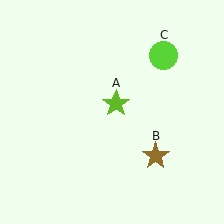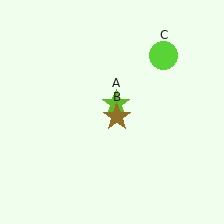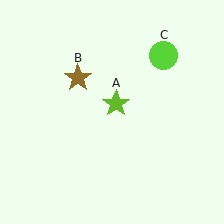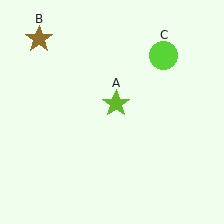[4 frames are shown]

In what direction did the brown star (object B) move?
The brown star (object B) moved up and to the left.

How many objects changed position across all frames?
1 object changed position: brown star (object B).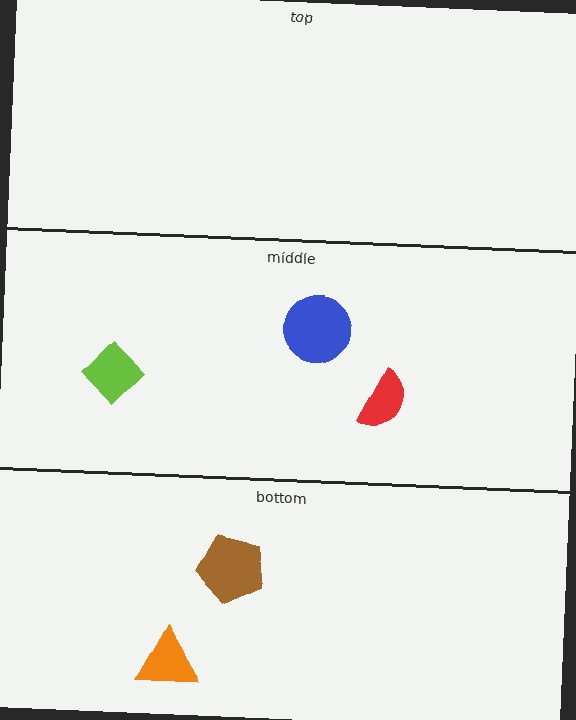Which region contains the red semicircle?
The middle region.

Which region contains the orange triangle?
The bottom region.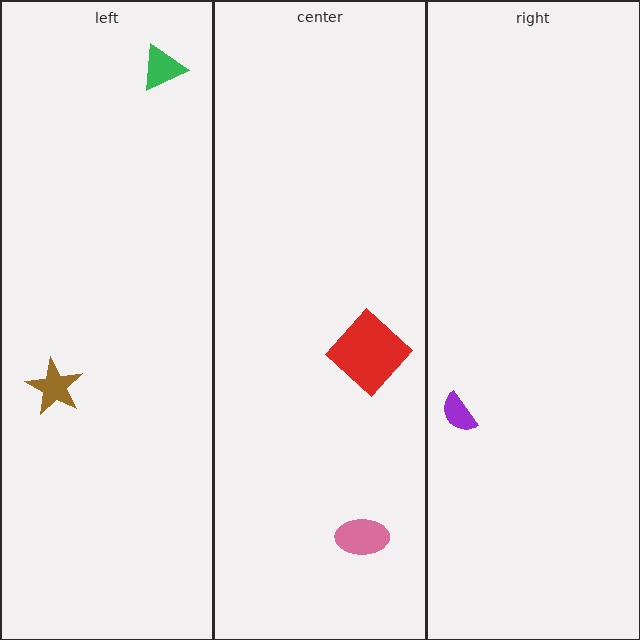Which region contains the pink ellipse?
The center region.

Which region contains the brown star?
The left region.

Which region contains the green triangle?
The left region.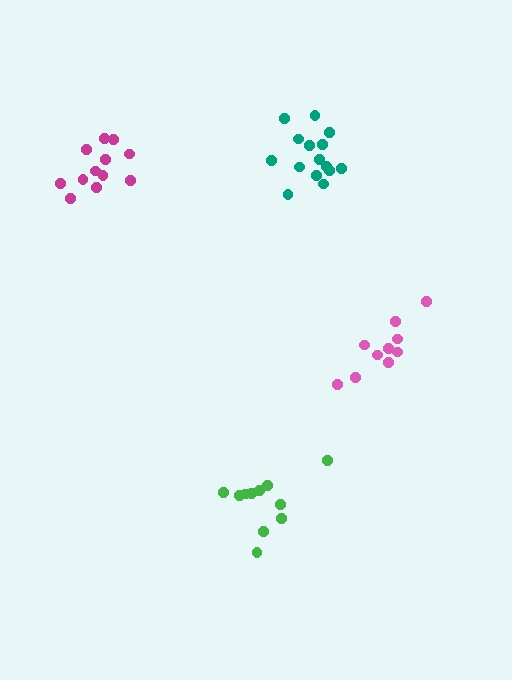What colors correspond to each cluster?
The clusters are colored: green, magenta, teal, pink.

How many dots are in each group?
Group 1: 11 dots, Group 2: 12 dots, Group 3: 16 dots, Group 4: 10 dots (49 total).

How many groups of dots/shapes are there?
There are 4 groups.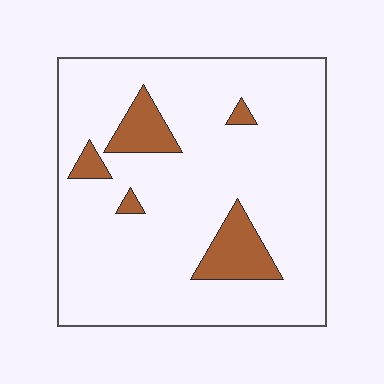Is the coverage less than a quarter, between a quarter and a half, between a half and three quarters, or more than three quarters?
Less than a quarter.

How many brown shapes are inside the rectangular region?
5.